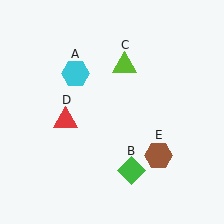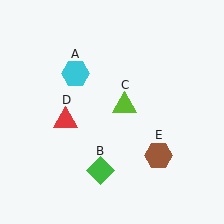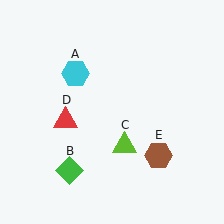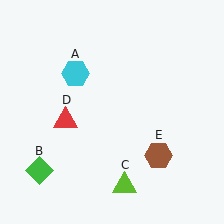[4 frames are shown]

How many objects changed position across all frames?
2 objects changed position: green diamond (object B), lime triangle (object C).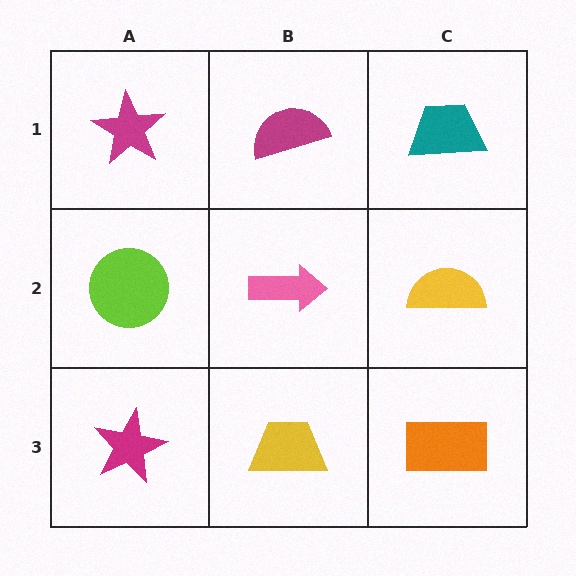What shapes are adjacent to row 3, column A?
A lime circle (row 2, column A), a yellow trapezoid (row 3, column B).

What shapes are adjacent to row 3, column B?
A pink arrow (row 2, column B), a magenta star (row 3, column A), an orange rectangle (row 3, column C).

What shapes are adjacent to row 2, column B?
A magenta semicircle (row 1, column B), a yellow trapezoid (row 3, column B), a lime circle (row 2, column A), a yellow semicircle (row 2, column C).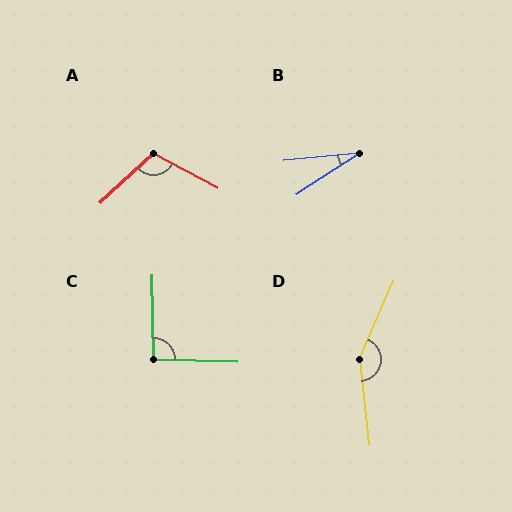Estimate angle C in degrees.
Approximately 92 degrees.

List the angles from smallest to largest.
B (27°), C (92°), A (109°), D (150°).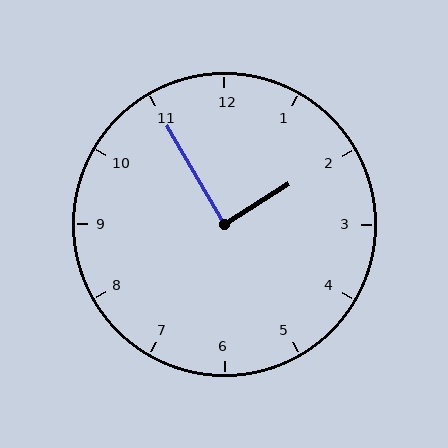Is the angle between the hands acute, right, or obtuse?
It is right.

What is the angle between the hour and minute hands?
Approximately 88 degrees.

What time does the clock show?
1:55.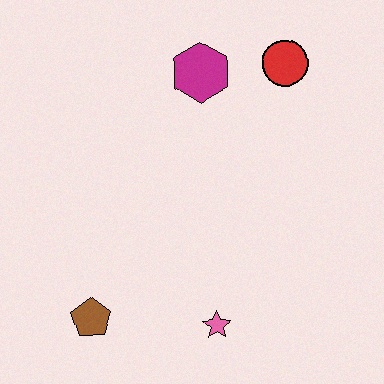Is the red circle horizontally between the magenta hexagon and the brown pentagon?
No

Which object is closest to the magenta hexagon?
The red circle is closest to the magenta hexagon.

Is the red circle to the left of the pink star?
No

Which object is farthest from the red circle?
The brown pentagon is farthest from the red circle.